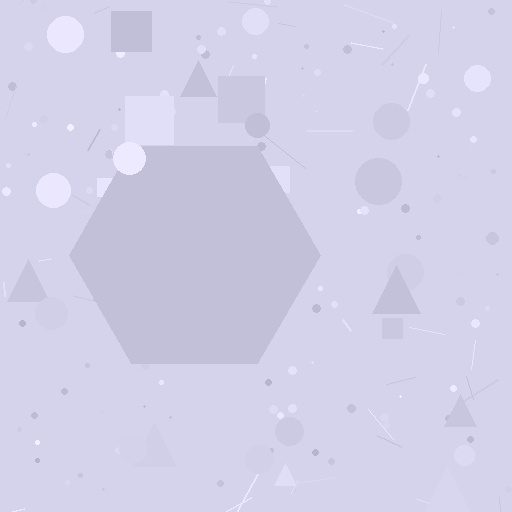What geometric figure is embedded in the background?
A hexagon is embedded in the background.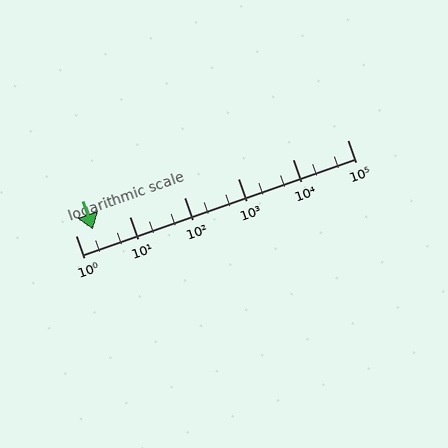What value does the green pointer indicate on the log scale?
The pointer indicates approximately 2.1.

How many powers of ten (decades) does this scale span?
The scale spans 5 decades, from 1 to 100000.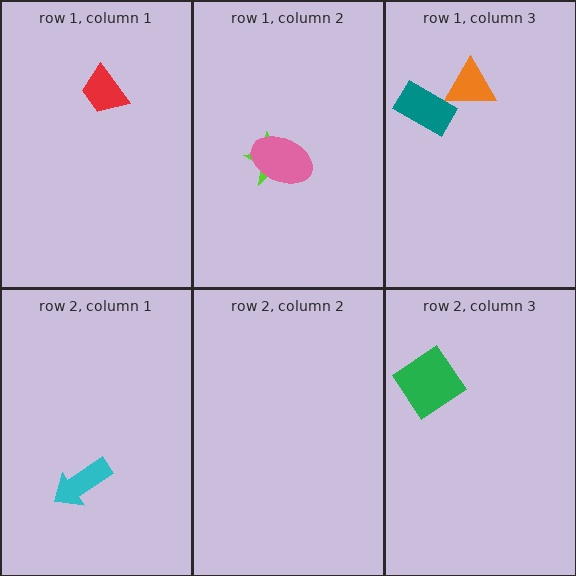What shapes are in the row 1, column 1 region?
The red trapezoid.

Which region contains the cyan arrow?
The row 2, column 1 region.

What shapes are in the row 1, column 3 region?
The orange triangle, the teal rectangle.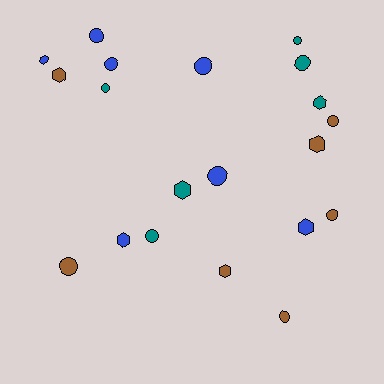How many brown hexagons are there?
There are 3 brown hexagons.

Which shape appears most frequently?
Circle, with 12 objects.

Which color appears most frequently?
Brown, with 7 objects.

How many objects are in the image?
There are 20 objects.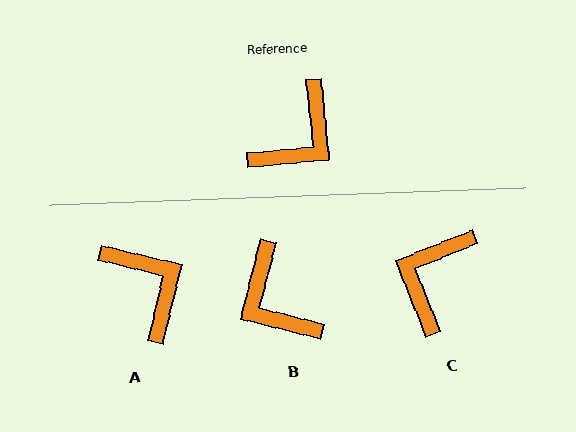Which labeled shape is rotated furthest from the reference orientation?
C, about 164 degrees away.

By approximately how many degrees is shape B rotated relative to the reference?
Approximately 110 degrees clockwise.